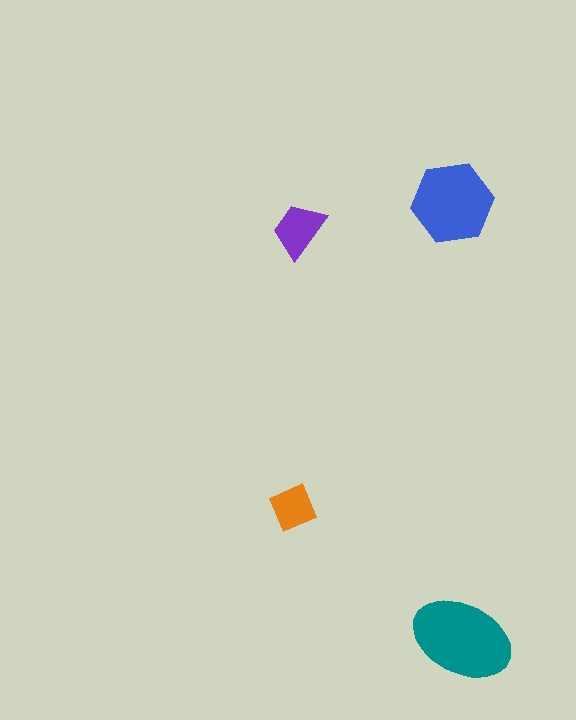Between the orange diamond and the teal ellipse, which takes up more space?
The teal ellipse.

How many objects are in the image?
There are 4 objects in the image.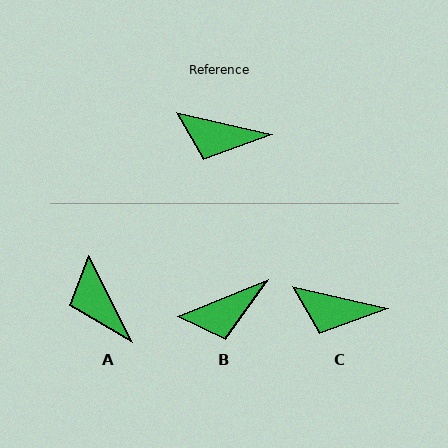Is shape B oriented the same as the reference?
No, it is off by about 35 degrees.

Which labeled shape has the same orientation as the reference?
C.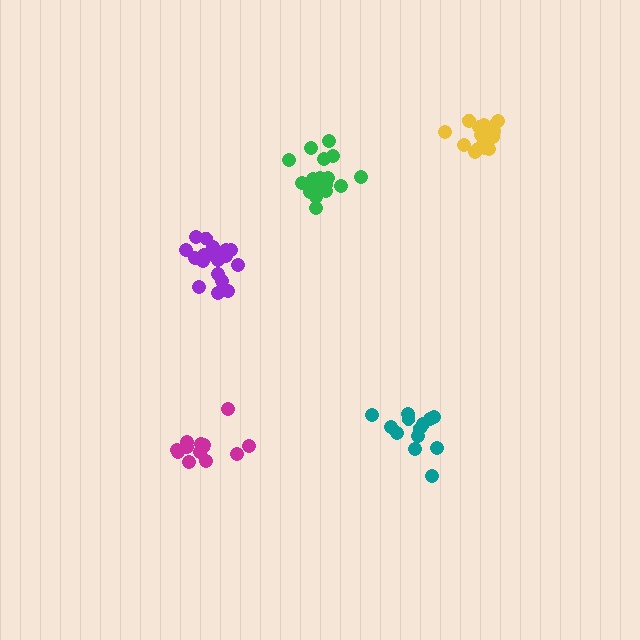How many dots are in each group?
Group 1: 13 dots, Group 2: 17 dots, Group 3: 19 dots, Group 4: 13 dots, Group 5: 18 dots (80 total).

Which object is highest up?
The yellow cluster is topmost.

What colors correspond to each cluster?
The clusters are colored: magenta, green, purple, teal, yellow.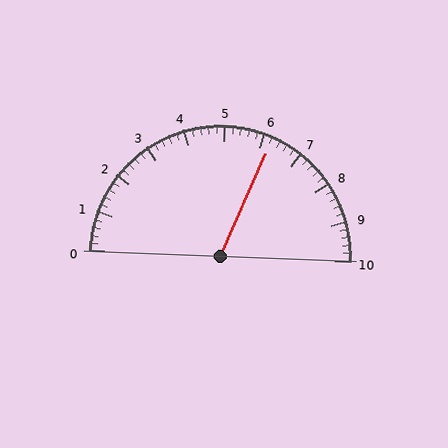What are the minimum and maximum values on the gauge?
The gauge ranges from 0 to 10.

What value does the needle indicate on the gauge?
The needle indicates approximately 6.2.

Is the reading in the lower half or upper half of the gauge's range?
The reading is in the upper half of the range (0 to 10).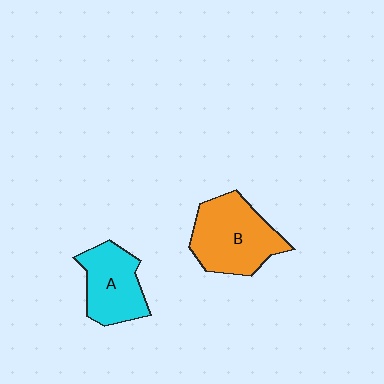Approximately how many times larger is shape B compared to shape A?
Approximately 1.3 times.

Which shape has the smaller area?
Shape A (cyan).